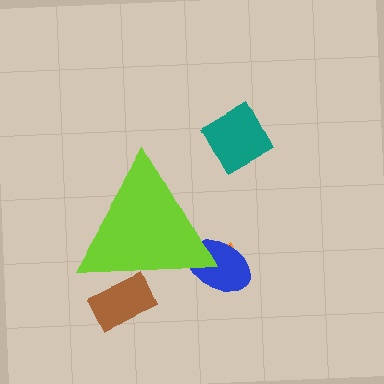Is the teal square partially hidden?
No, the teal square is fully visible.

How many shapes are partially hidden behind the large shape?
3 shapes are partially hidden.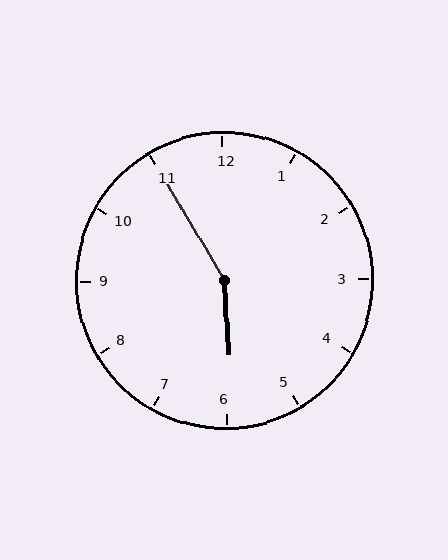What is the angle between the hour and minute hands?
Approximately 152 degrees.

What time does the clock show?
5:55.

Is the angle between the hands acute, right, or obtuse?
It is obtuse.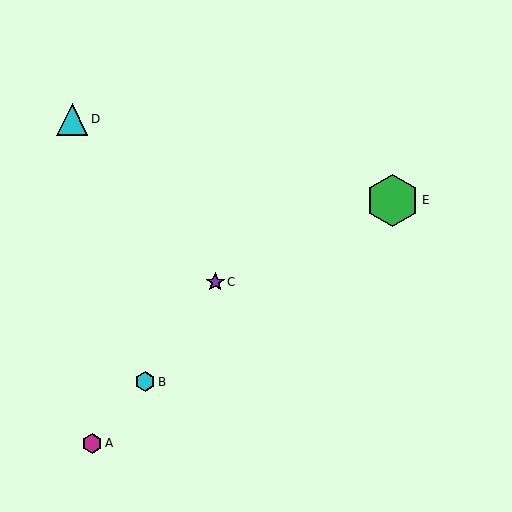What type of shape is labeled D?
Shape D is a cyan triangle.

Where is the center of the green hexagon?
The center of the green hexagon is at (393, 200).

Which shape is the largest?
The green hexagon (labeled E) is the largest.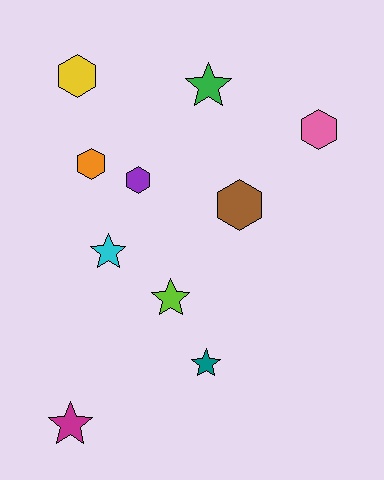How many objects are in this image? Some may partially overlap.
There are 10 objects.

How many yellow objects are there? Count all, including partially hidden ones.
There is 1 yellow object.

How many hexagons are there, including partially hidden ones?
There are 5 hexagons.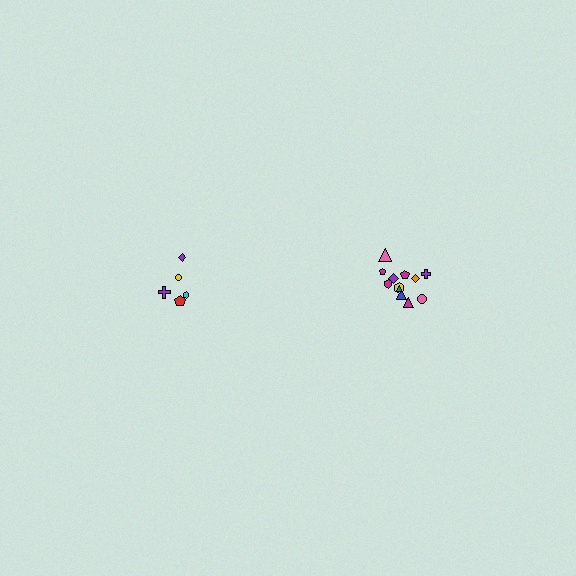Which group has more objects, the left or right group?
The right group.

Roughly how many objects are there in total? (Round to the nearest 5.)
Roughly 15 objects in total.